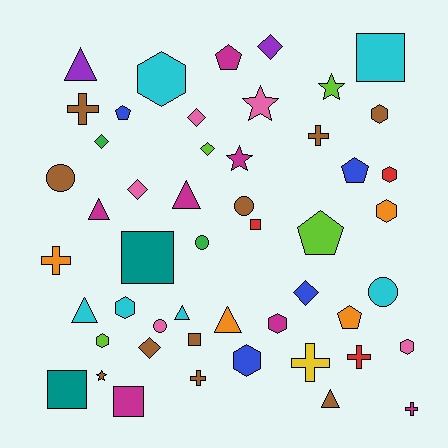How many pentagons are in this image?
There are 5 pentagons.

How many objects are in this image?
There are 50 objects.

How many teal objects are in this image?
There are 2 teal objects.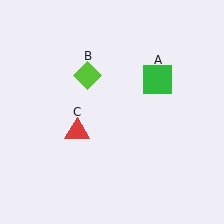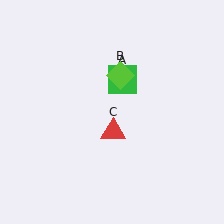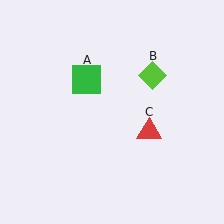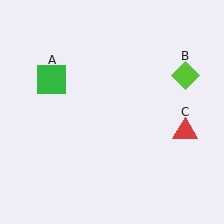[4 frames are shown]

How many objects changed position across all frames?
3 objects changed position: green square (object A), lime diamond (object B), red triangle (object C).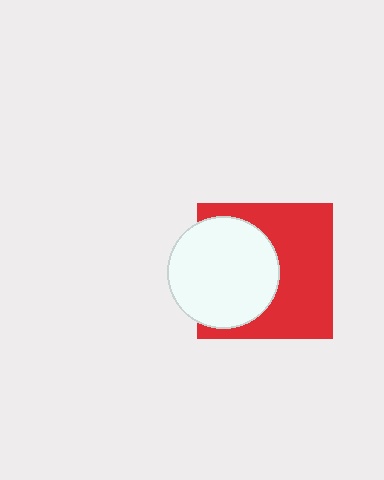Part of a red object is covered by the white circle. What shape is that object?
It is a square.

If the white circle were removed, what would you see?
You would see the complete red square.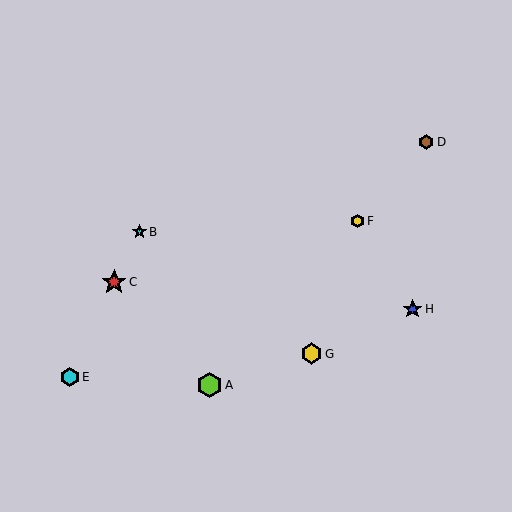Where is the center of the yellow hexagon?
The center of the yellow hexagon is at (311, 354).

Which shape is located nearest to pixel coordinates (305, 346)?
The yellow hexagon (labeled G) at (311, 354) is nearest to that location.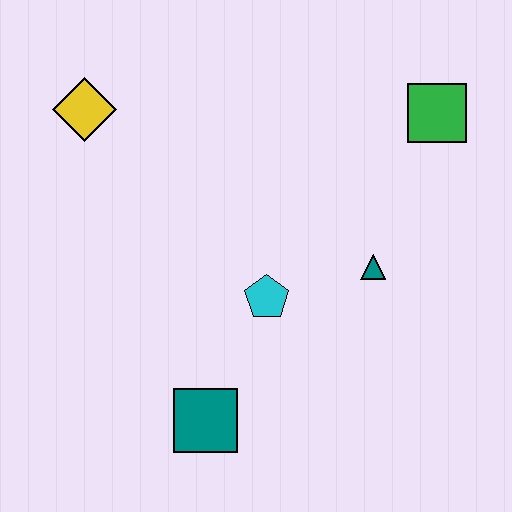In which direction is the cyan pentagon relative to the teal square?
The cyan pentagon is above the teal square.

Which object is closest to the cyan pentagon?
The teal triangle is closest to the cyan pentagon.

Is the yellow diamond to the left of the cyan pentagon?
Yes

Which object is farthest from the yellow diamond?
The green square is farthest from the yellow diamond.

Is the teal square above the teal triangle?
No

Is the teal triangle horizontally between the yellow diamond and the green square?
Yes